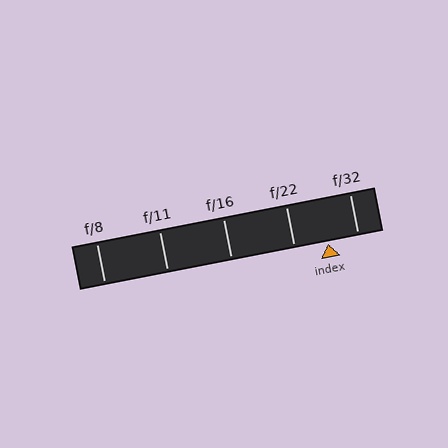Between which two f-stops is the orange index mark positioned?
The index mark is between f/22 and f/32.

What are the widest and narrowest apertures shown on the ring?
The widest aperture shown is f/8 and the narrowest is f/32.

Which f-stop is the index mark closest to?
The index mark is closest to f/32.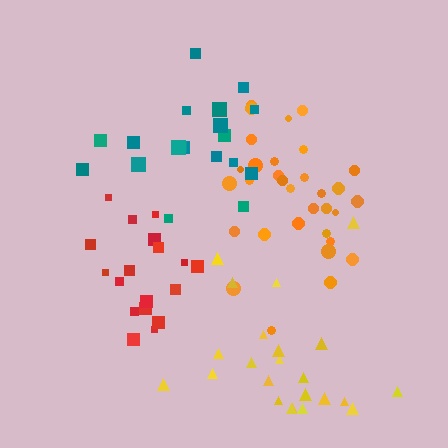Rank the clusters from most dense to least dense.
red, orange, yellow, teal.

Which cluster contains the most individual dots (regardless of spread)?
Orange (32).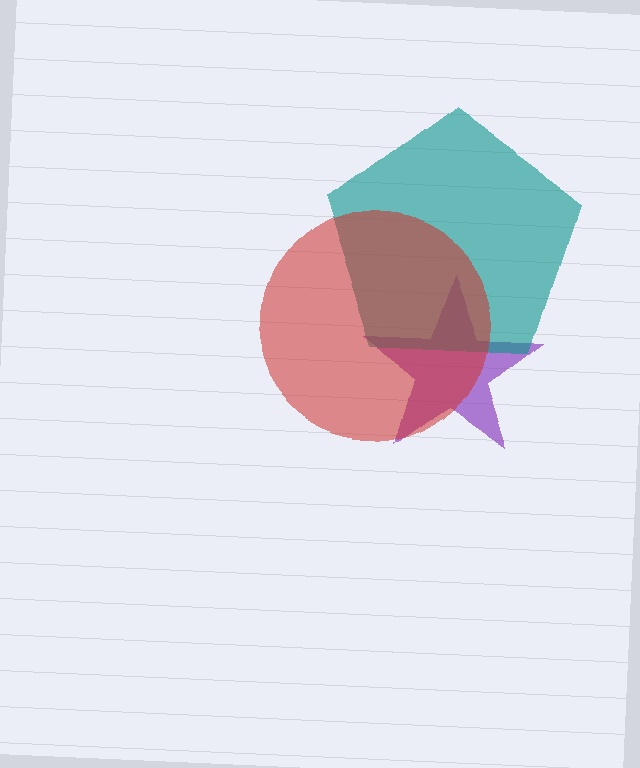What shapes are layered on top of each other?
The layered shapes are: a purple star, a teal pentagon, a red circle.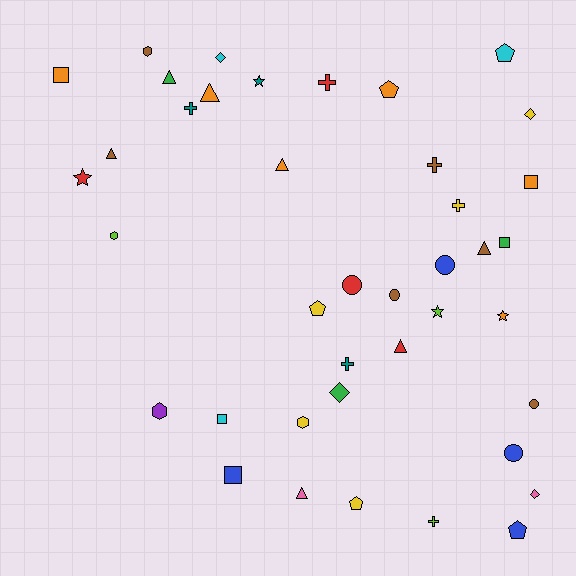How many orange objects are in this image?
There are 6 orange objects.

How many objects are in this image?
There are 40 objects.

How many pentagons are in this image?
There are 5 pentagons.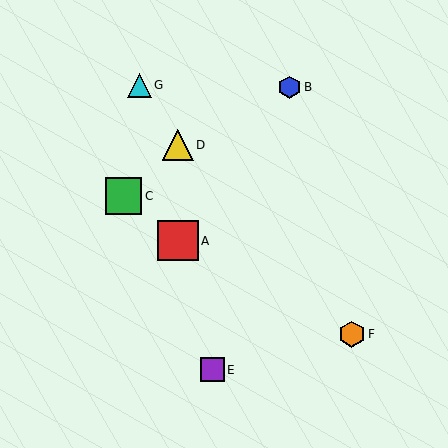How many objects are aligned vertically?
2 objects (A, D) are aligned vertically.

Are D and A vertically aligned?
Yes, both are at x≈178.